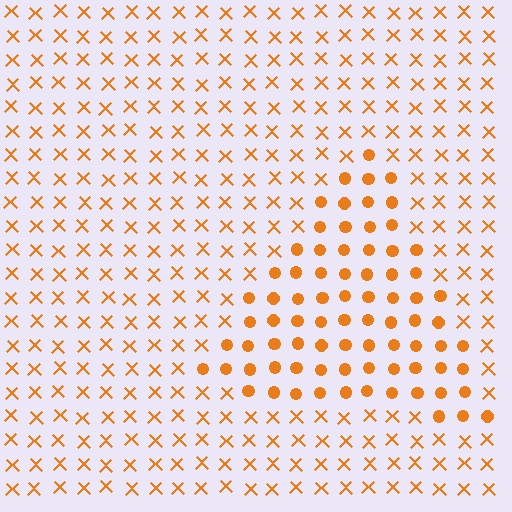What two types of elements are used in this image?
The image uses circles inside the triangle region and X marks outside it.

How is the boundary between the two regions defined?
The boundary is defined by a change in element shape: circles inside vs. X marks outside. All elements share the same color and spacing.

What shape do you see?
I see a triangle.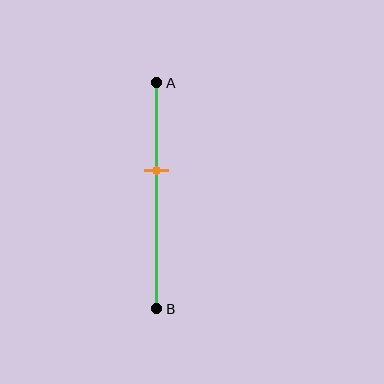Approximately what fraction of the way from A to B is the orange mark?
The orange mark is approximately 40% of the way from A to B.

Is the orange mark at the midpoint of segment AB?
No, the mark is at about 40% from A, not at the 50% midpoint.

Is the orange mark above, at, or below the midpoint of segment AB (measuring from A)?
The orange mark is above the midpoint of segment AB.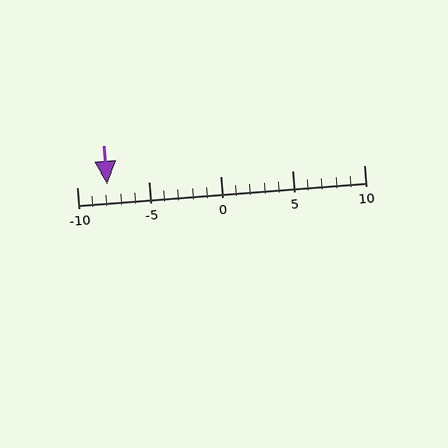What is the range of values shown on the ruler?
The ruler shows values from -10 to 10.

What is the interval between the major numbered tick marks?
The major tick marks are spaced 5 units apart.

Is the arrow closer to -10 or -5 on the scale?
The arrow is closer to -10.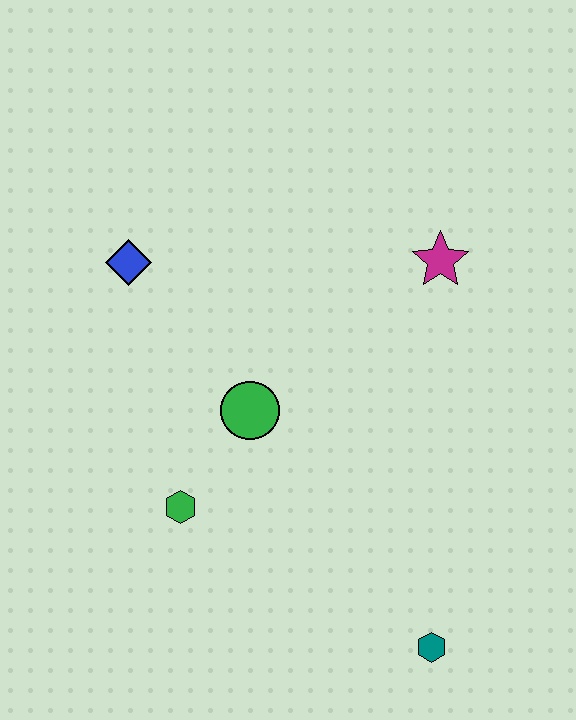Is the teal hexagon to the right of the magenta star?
No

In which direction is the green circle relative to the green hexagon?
The green circle is above the green hexagon.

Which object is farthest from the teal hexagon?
The blue diamond is farthest from the teal hexagon.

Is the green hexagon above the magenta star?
No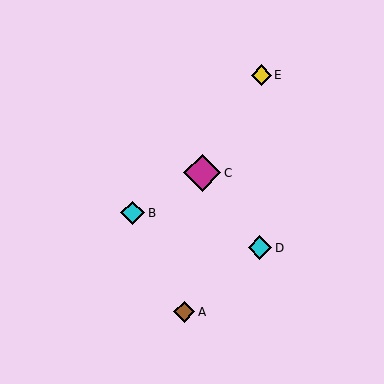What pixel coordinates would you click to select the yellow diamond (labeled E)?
Click at (261, 75) to select the yellow diamond E.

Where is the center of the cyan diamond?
The center of the cyan diamond is at (133, 213).